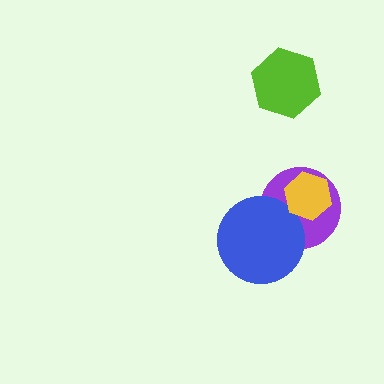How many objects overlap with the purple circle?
2 objects overlap with the purple circle.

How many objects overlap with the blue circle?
1 object overlaps with the blue circle.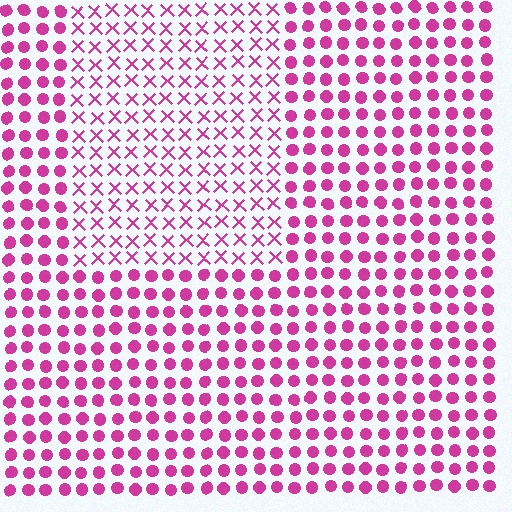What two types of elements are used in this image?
The image uses X marks inside the rectangle region and circles outside it.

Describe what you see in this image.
The image is filled with small magenta elements arranged in a uniform grid. A rectangle-shaped region contains X marks, while the surrounding area contains circles. The boundary is defined purely by the change in element shape.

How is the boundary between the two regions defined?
The boundary is defined by a change in element shape: X marks inside vs. circles outside. All elements share the same color and spacing.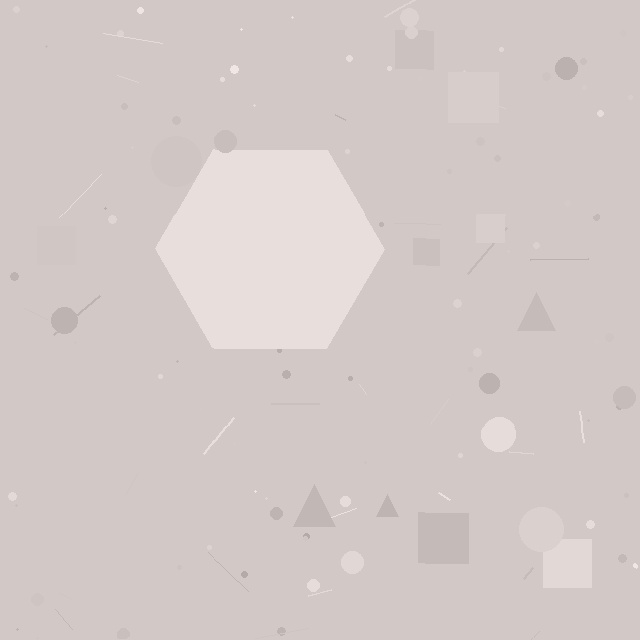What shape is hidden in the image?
A hexagon is hidden in the image.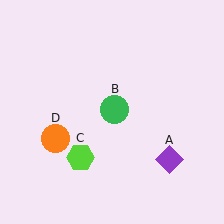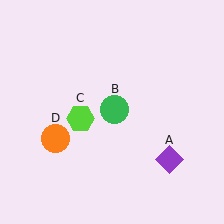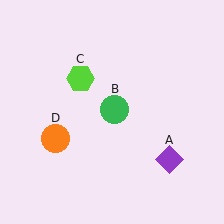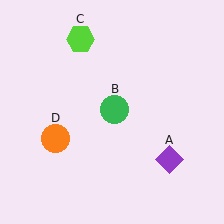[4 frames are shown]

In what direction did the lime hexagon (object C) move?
The lime hexagon (object C) moved up.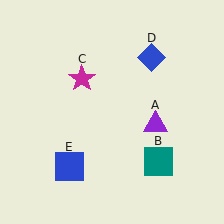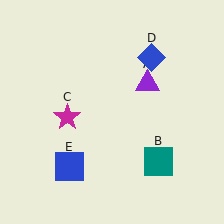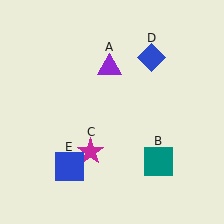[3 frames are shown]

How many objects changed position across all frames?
2 objects changed position: purple triangle (object A), magenta star (object C).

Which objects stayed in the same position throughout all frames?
Teal square (object B) and blue diamond (object D) and blue square (object E) remained stationary.